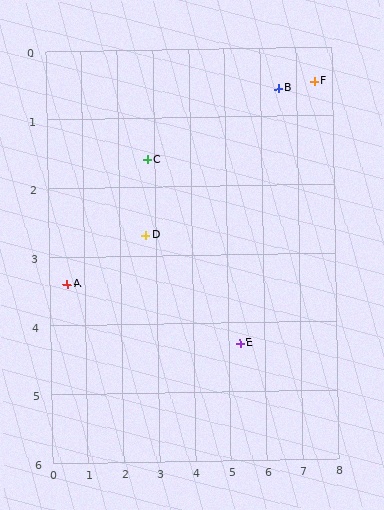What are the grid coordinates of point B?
Point B is at approximately (6.5, 0.6).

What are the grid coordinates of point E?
Point E is at approximately (5.3, 4.3).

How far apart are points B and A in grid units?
Points B and A are about 6.6 grid units apart.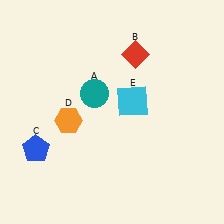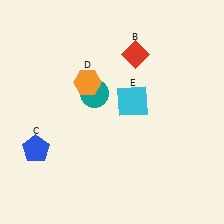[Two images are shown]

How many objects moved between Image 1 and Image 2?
1 object moved between the two images.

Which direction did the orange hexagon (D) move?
The orange hexagon (D) moved up.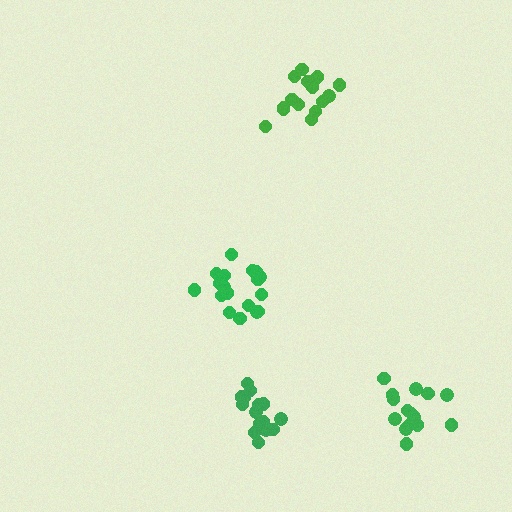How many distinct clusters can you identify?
There are 4 distinct clusters.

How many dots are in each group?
Group 1: 15 dots, Group 2: 16 dots, Group 3: 18 dots, Group 4: 15 dots (64 total).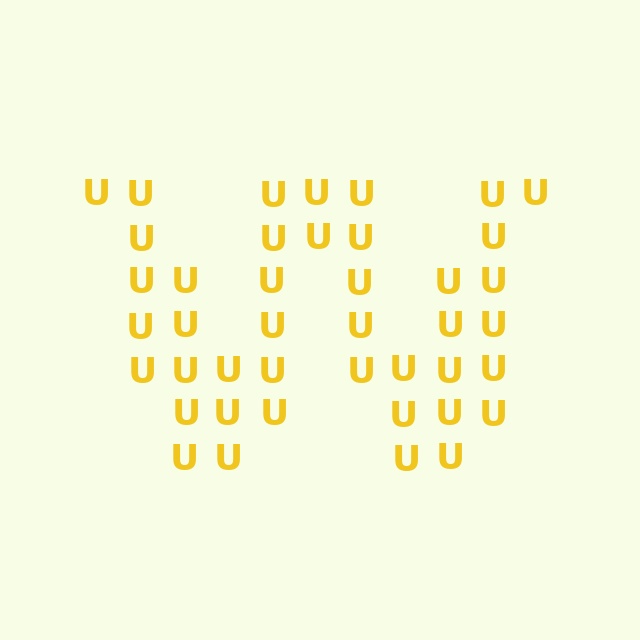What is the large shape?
The large shape is the letter W.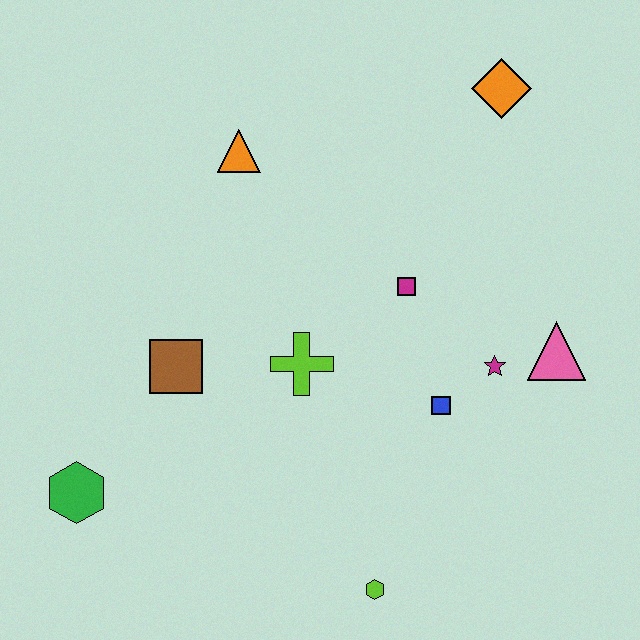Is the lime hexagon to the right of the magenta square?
No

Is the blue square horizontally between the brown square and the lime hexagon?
No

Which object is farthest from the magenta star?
The green hexagon is farthest from the magenta star.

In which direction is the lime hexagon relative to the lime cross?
The lime hexagon is below the lime cross.